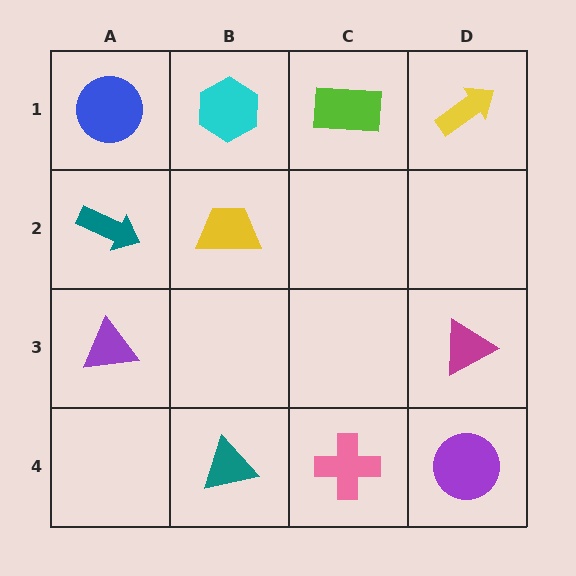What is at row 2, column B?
A yellow trapezoid.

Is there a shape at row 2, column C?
No, that cell is empty.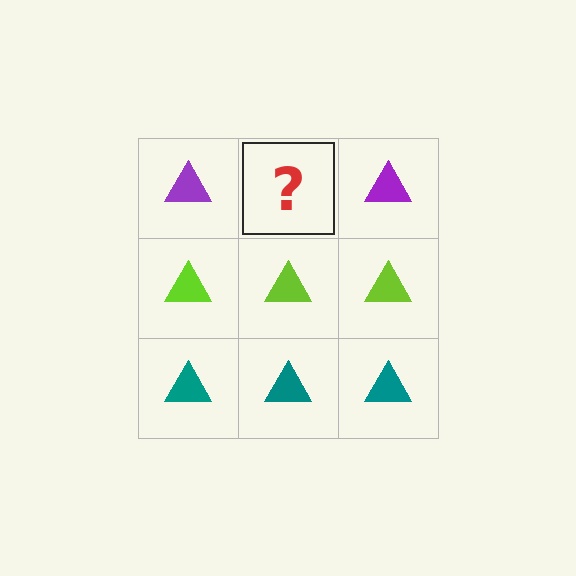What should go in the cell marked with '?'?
The missing cell should contain a purple triangle.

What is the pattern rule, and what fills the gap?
The rule is that each row has a consistent color. The gap should be filled with a purple triangle.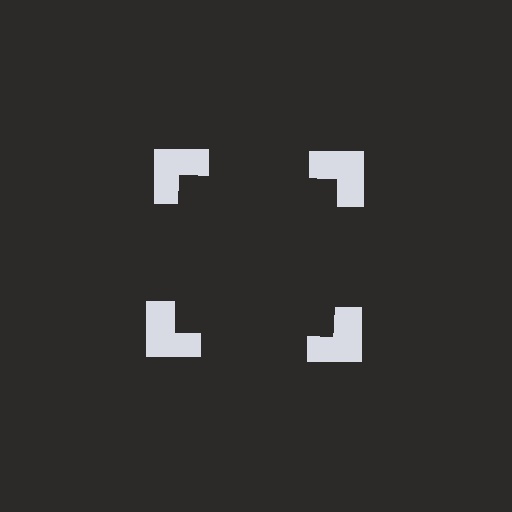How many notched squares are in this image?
There are 4 — one at each vertex of the illusory square.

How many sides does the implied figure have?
4 sides.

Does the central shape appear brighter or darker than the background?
It typically appears slightly darker than the background, even though no actual brightness change is drawn.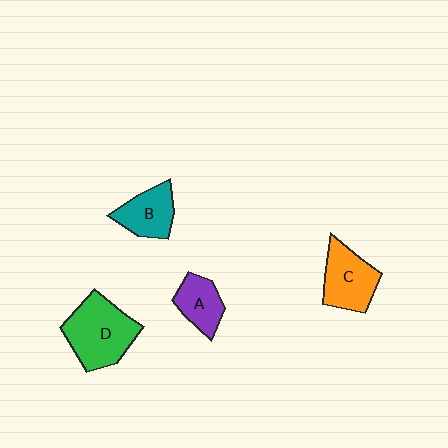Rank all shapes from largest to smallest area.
From largest to smallest: D (green), C (orange), B (teal), A (purple).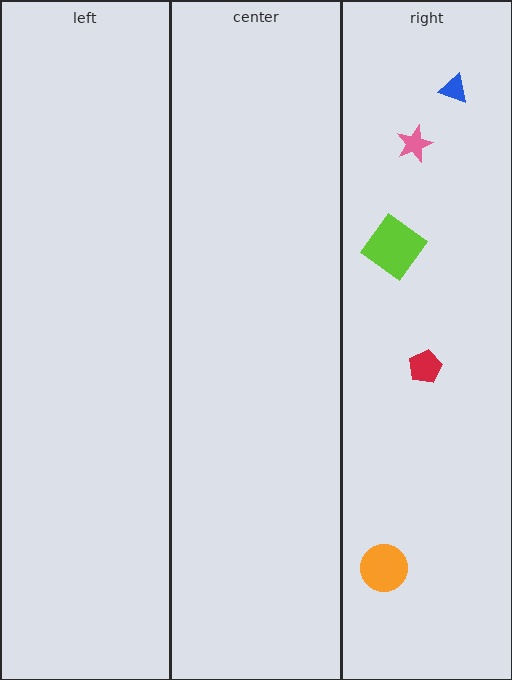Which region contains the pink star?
The right region.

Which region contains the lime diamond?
The right region.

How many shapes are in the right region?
5.